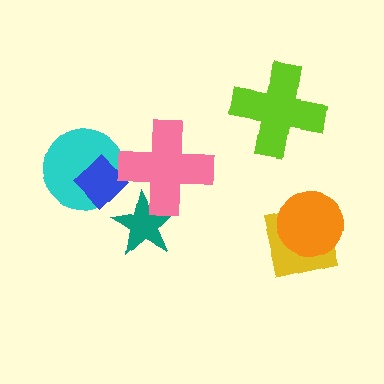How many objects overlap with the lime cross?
0 objects overlap with the lime cross.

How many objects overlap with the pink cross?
2 objects overlap with the pink cross.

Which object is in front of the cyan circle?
The blue diamond is in front of the cyan circle.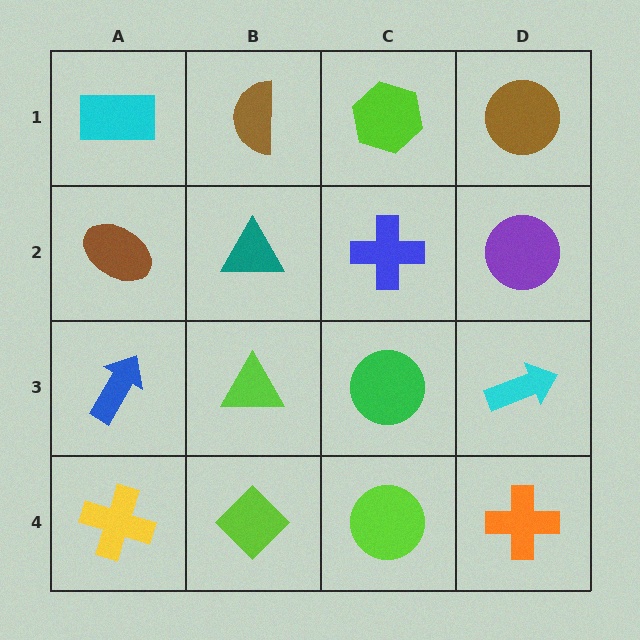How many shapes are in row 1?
4 shapes.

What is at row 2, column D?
A purple circle.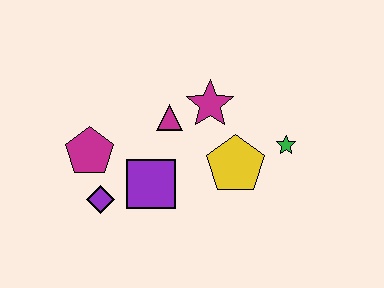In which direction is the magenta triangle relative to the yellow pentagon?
The magenta triangle is to the left of the yellow pentagon.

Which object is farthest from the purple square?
The green star is farthest from the purple square.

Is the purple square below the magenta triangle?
Yes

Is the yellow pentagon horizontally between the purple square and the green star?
Yes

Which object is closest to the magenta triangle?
The magenta star is closest to the magenta triangle.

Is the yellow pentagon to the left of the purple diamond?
No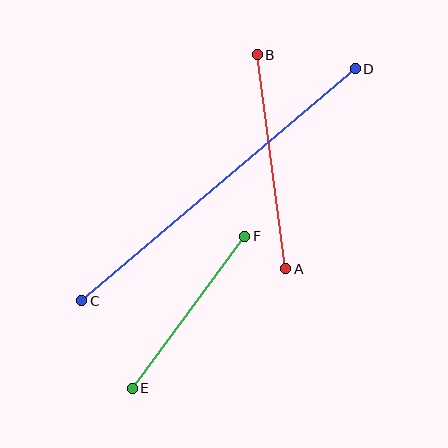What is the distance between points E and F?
The distance is approximately 189 pixels.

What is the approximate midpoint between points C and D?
The midpoint is at approximately (219, 185) pixels.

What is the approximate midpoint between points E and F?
The midpoint is at approximately (188, 312) pixels.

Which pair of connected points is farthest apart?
Points C and D are farthest apart.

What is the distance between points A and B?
The distance is approximately 216 pixels.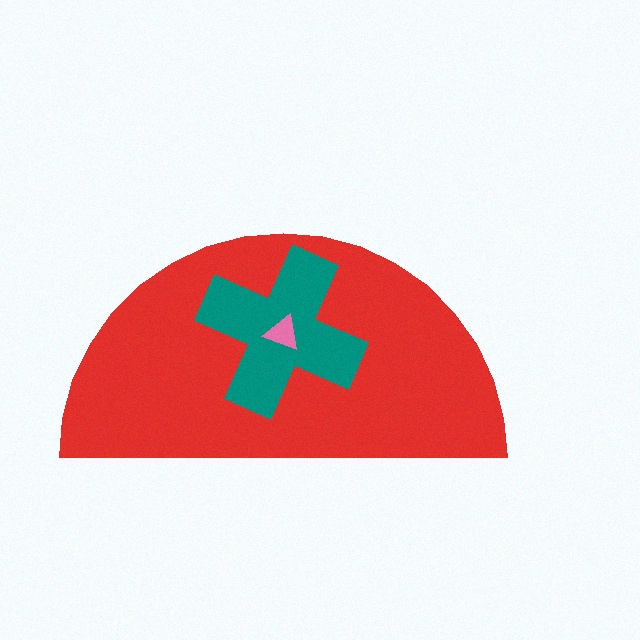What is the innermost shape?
The pink triangle.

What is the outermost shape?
The red semicircle.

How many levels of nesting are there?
3.